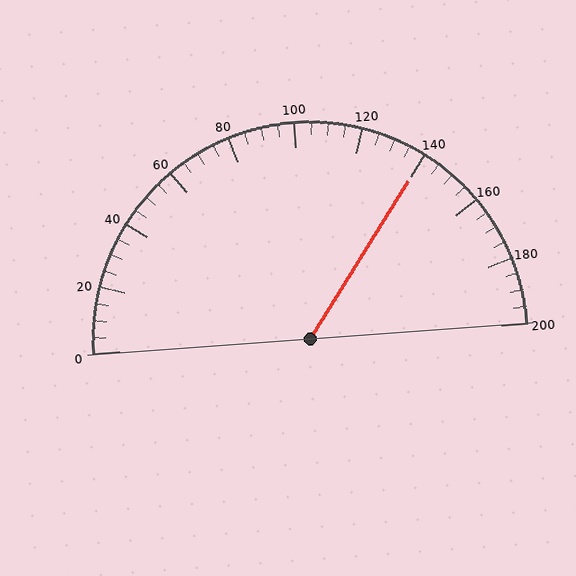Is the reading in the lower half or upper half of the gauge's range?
The reading is in the upper half of the range (0 to 200).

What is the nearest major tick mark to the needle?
The nearest major tick mark is 140.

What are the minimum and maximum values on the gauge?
The gauge ranges from 0 to 200.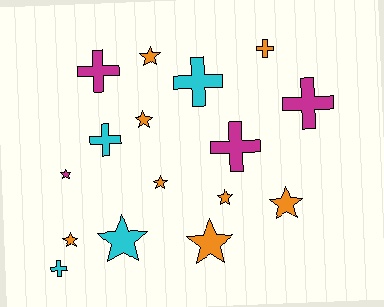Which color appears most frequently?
Orange, with 8 objects.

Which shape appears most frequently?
Star, with 9 objects.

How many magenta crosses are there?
There are 3 magenta crosses.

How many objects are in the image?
There are 16 objects.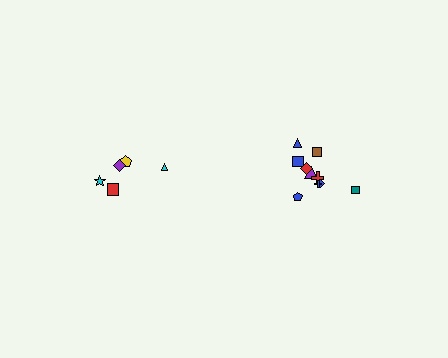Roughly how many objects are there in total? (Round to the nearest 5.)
Roughly 15 objects in total.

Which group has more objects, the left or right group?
The right group.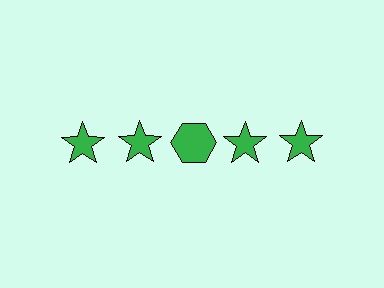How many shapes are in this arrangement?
There are 5 shapes arranged in a grid pattern.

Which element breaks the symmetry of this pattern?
The green hexagon in the top row, center column breaks the symmetry. All other shapes are green stars.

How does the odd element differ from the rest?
It has a different shape: hexagon instead of star.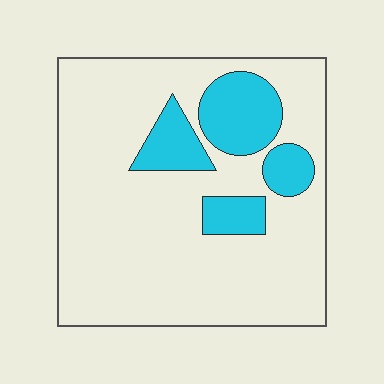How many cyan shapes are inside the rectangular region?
4.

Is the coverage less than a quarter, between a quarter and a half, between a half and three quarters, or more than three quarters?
Less than a quarter.